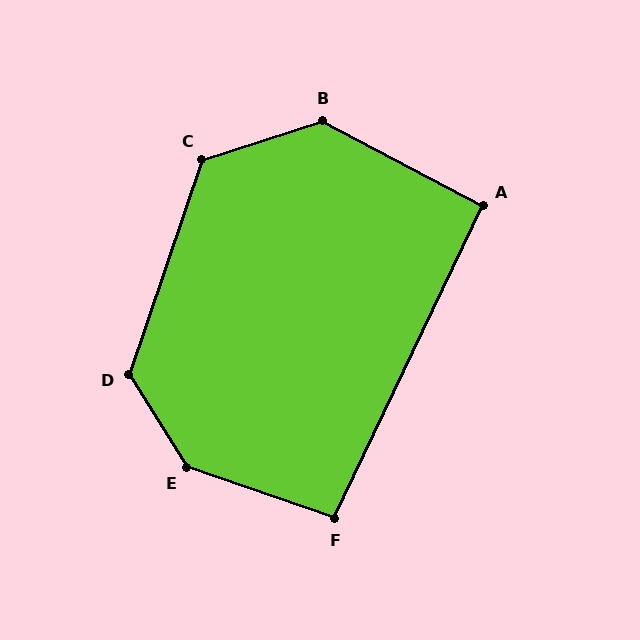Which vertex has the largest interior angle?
E, at approximately 141 degrees.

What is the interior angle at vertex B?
Approximately 134 degrees (obtuse).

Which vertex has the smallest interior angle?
A, at approximately 93 degrees.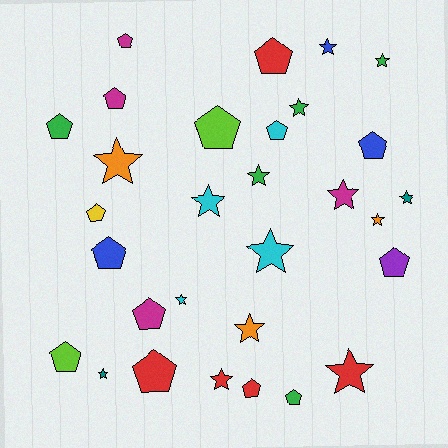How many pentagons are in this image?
There are 15 pentagons.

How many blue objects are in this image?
There are 3 blue objects.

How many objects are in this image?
There are 30 objects.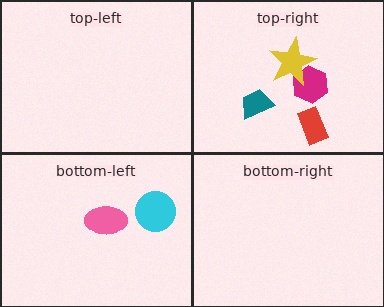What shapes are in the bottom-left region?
The cyan circle, the pink ellipse.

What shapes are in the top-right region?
The red rectangle, the magenta hexagon, the yellow star, the teal trapezoid.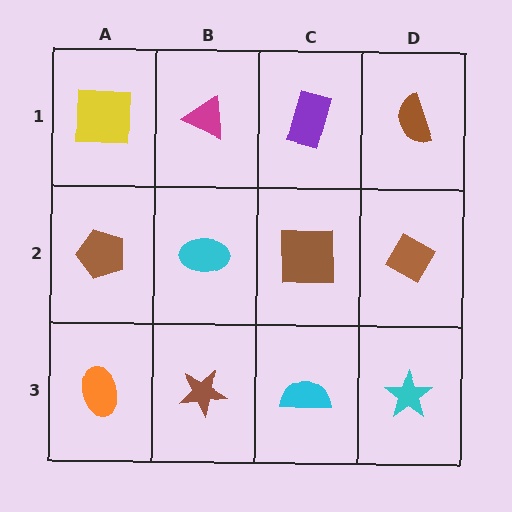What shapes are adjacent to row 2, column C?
A purple rectangle (row 1, column C), a cyan semicircle (row 3, column C), a cyan ellipse (row 2, column B), a brown diamond (row 2, column D).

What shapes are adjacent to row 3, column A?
A brown pentagon (row 2, column A), a brown star (row 3, column B).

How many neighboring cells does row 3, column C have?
3.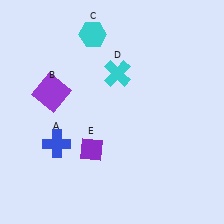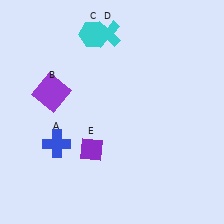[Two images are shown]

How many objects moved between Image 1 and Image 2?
1 object moved between the two images.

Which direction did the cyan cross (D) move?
The cyan cross (D) moved up.